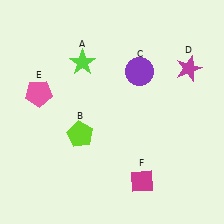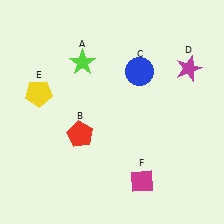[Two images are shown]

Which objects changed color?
B changed from lime to red. C changed from purple to blue. E changed from pink to yellow.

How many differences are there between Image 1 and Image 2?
There are 3 differences between the two images.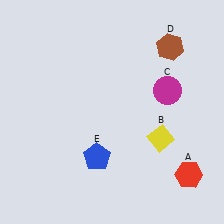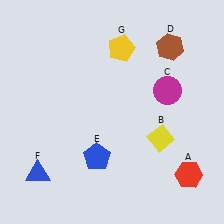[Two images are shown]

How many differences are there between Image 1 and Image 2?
There are 2 differences between the two images.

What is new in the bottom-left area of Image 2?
A blue triangle (F) was added in the bottom-left area of Image 2.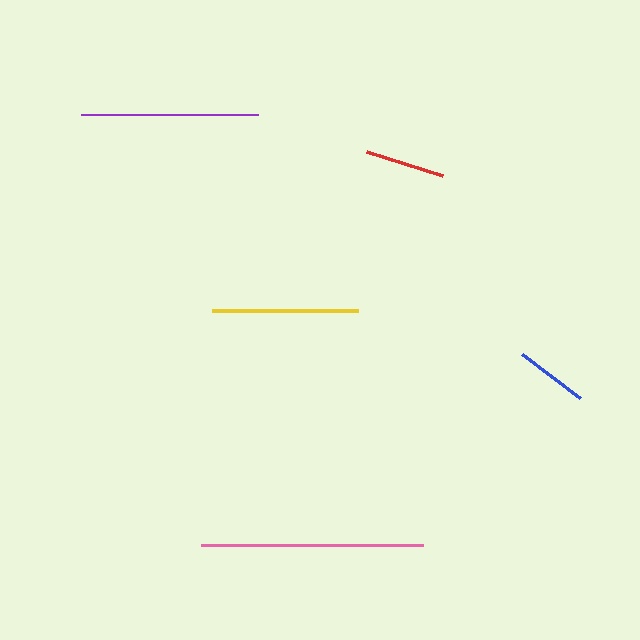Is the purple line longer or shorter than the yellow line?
The purple line is longer than the yellow line.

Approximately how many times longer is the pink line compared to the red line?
The pink line is approximately 2.8 times the length of the red line.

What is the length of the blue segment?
The blue segment is approximately 73 pixels long.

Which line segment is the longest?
The pink line is the longest at approximately 223 pixels.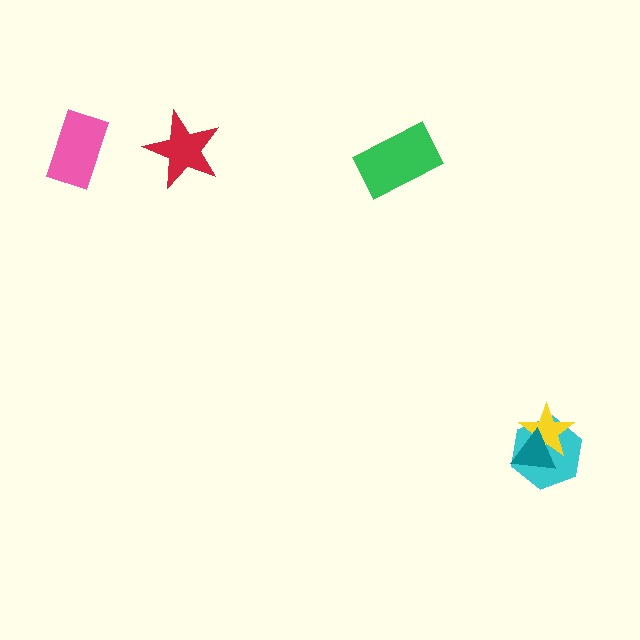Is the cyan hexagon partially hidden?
Yes, it is partially covered by another shape.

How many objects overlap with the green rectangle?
0 objects overlap with the green rectangle.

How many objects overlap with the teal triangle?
2 objects overlap with the teal triangle.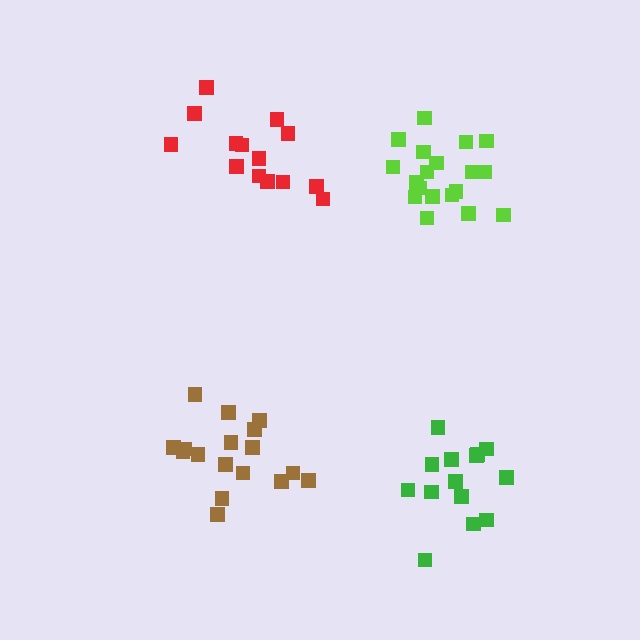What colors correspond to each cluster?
The clusters are colored: brown, lime, red, green.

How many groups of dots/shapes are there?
There are 4 groups.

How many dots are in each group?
Group 1: 17 dots, Group 2: 20 dots, Group 3: 14 dots, Group 4: 14 dots (65 total).